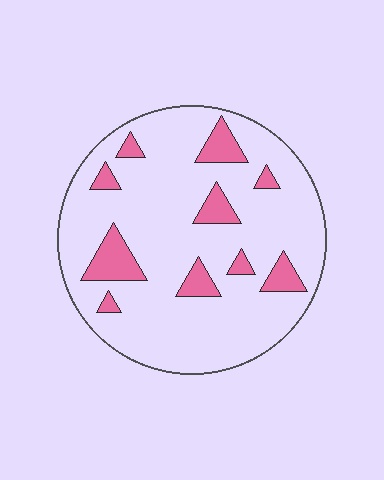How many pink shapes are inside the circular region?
10.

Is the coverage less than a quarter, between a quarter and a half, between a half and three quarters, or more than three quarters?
Less than a quarter.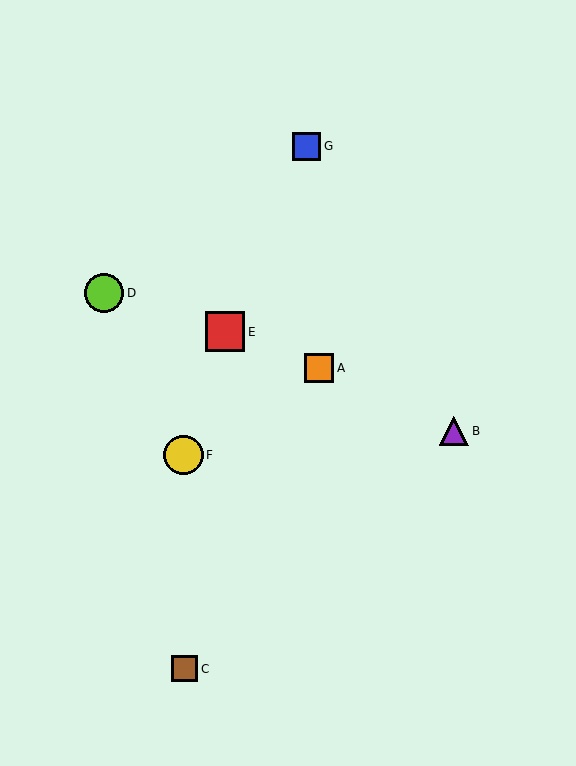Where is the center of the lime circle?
The center of the lime circle is at (104, 293).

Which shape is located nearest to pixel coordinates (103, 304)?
The lime circle (labeled D) at (104, 293) is nearest to that location.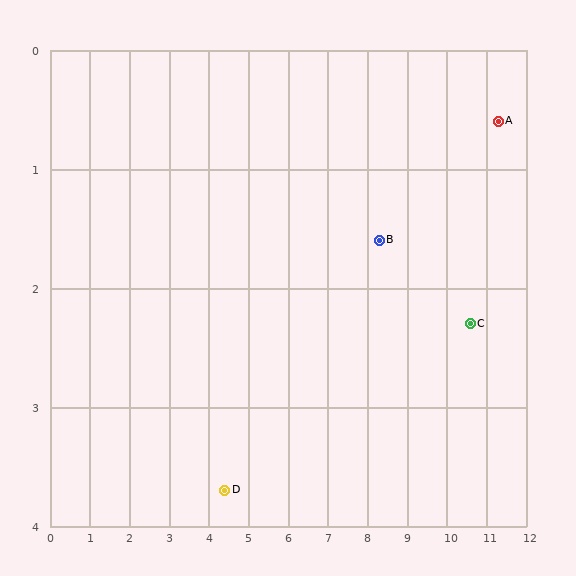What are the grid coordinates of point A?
Point A is at approximately (11.3, 0.6).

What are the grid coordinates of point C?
Point C is at approximately (10.6, 2.3).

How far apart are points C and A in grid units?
Points C and A are about 1.8 grid units apart.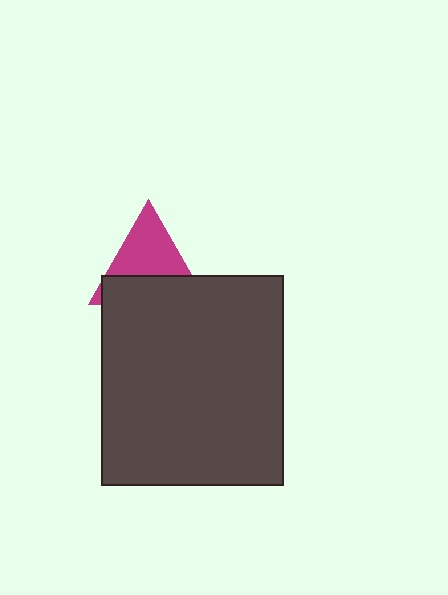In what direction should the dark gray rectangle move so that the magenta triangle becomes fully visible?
The dark gray rectangle should move down. That is the shortest direction to clear the overlap and leave the magenta triangle fully visible.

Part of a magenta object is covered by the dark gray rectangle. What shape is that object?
It is a triangle.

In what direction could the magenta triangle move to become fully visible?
The magenta triangle could move up. That would shift it out from behind the dark gray rectangle entirely.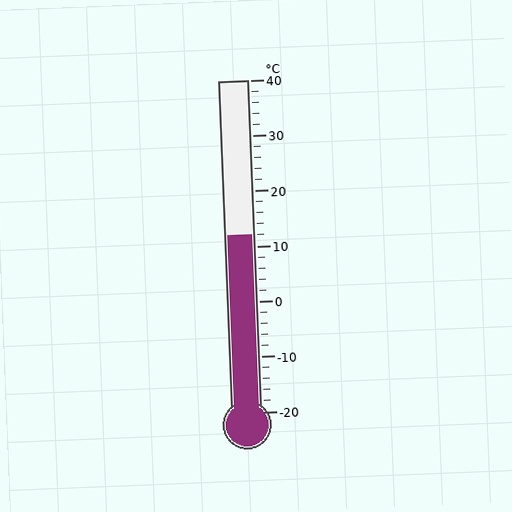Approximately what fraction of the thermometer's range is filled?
The thermometer is filled to approximately 55% of its range.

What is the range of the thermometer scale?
The thermometer scale ranges from -20°C to 40°C.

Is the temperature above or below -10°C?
The temperature is above -10°C.